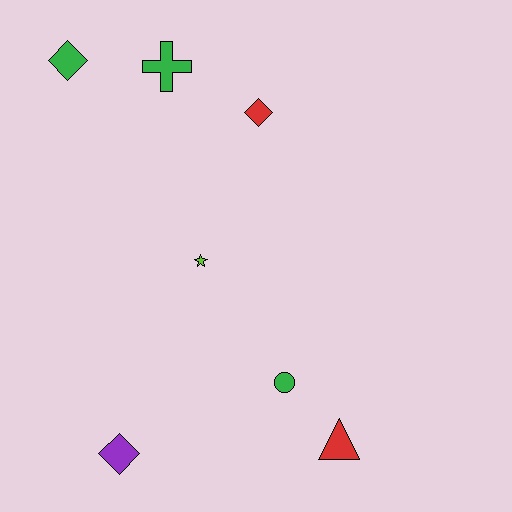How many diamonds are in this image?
There are 3 diamonds.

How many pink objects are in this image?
There are no pink objects.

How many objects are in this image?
There are 7 objects.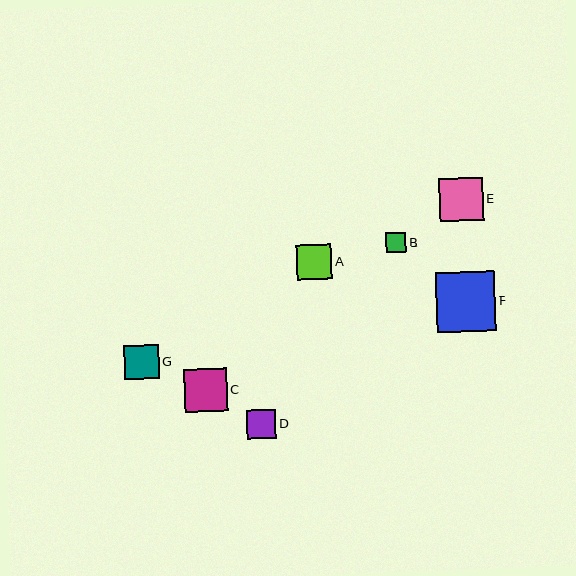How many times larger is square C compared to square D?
Square C is approximately 1.5 times the size of square D.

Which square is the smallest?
Square B is the smallest with a size of approximately 20 pixels.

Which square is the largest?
Square F is the largest with a size of approximately 60 pixels.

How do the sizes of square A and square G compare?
Square A and square G are approximately the same size.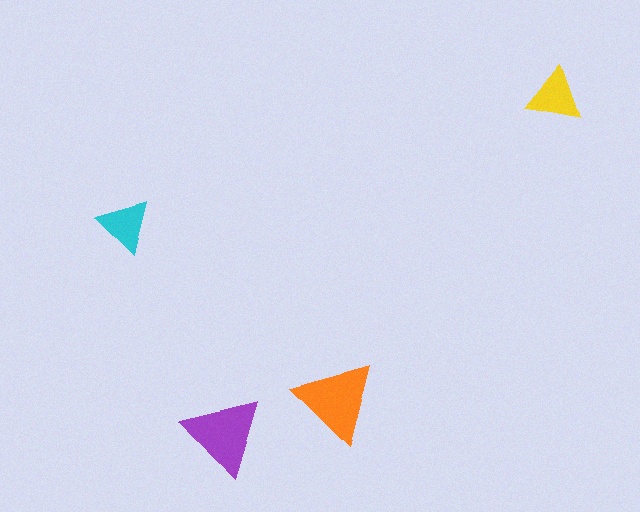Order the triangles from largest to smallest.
the orange one, the purple one, the yellow one, the cyan one.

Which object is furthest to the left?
The cyan triangle is leftmost.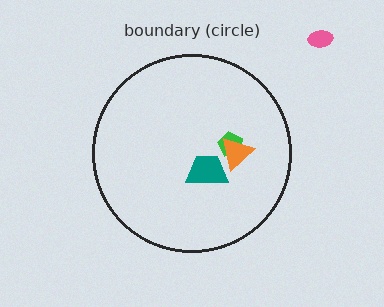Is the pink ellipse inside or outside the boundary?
Outside.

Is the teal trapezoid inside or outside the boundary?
Inside.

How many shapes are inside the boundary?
3 inside, 1 outside.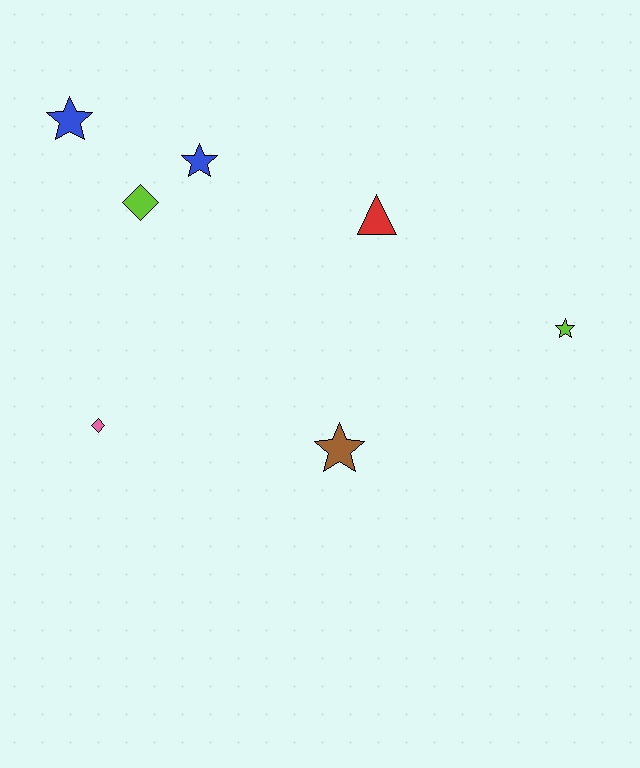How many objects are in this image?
There are 7 objects.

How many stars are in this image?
There are 4 stars.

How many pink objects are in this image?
There is 1 pink object.